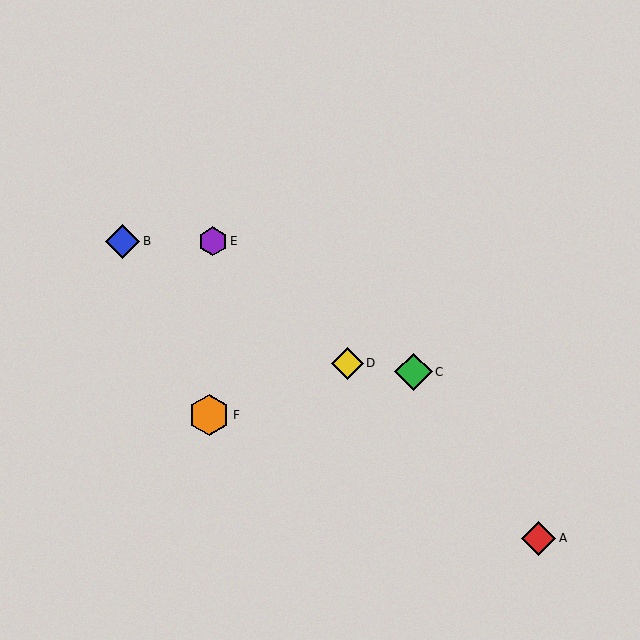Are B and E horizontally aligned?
Yes, both are at y≈241.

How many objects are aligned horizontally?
2 objects (B, E) are aligned horizontally.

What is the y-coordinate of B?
Object B is at y≈241.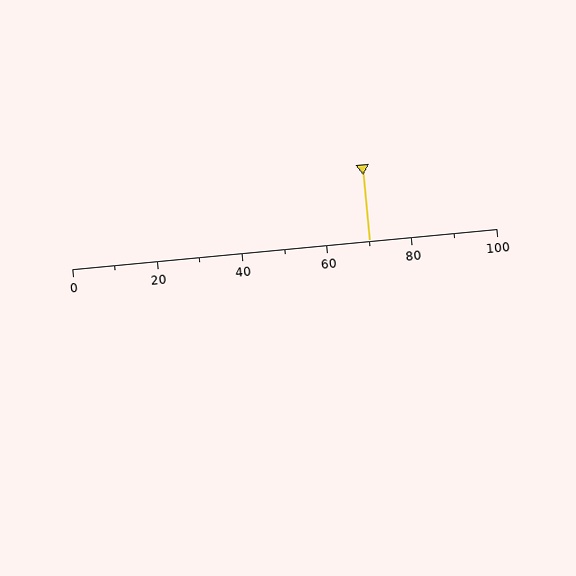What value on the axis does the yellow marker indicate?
The marker indicates approximately 70.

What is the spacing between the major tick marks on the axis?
The major ticks are spaced 20 apart.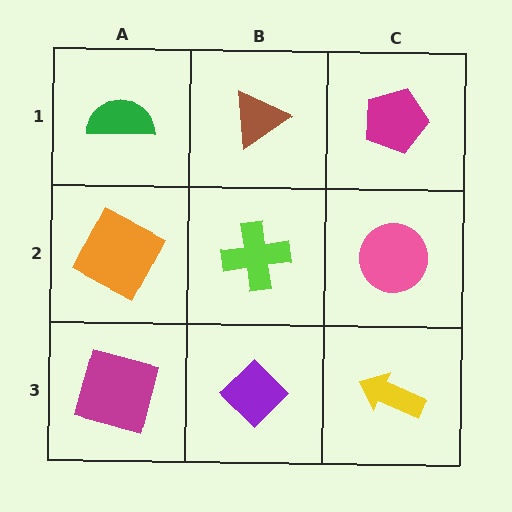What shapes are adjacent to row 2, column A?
A green semicircle (row 1, column A), a magenta square (row 3, column A), a lime cross (row 2, column B).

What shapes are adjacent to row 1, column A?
An orange square (row 2, column A), a brown triangle (row 1, column B).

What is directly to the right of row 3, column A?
A purple diamond.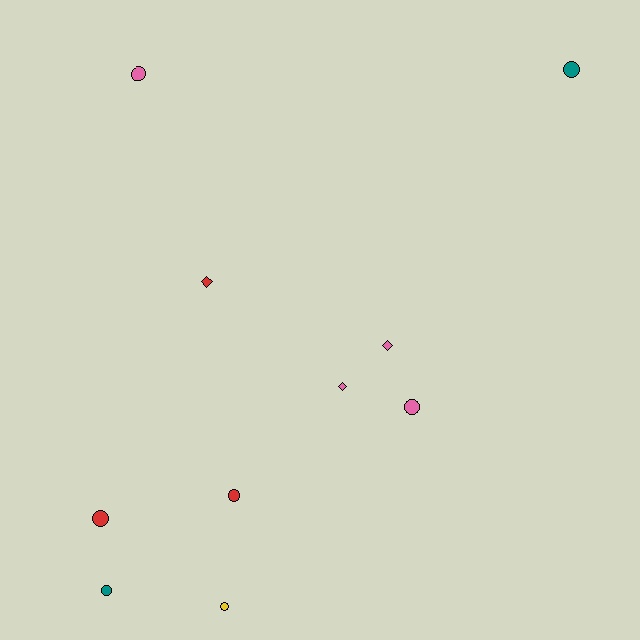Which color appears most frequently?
Pink, with 4 objects.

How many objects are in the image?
There are 10 objects.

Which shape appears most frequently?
Circle, with 7 objects.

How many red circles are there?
There are 2 red circles.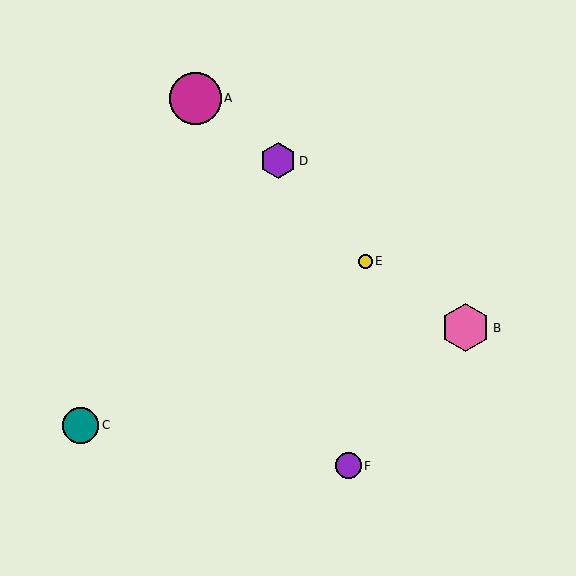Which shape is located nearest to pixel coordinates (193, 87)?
The magenta circle (labeled A) at (195, 98) is nearest to that location.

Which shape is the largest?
The magenta circle (labeled A) is the largest.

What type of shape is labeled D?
Shape D is a purple hexagon.